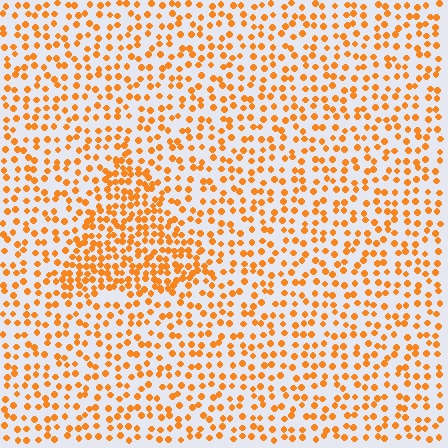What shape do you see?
I see a triangle.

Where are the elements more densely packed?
The elements are more densely packed inside the triangle boundary.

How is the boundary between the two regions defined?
The boundary is defined by a change in element density (approximately 1.9x ratio). All elements are the same color, size, and shape.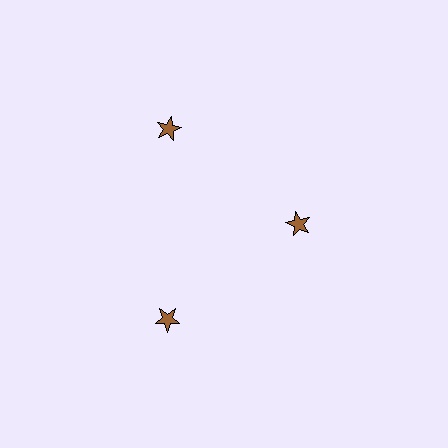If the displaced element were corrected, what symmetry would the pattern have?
It would have 3-fold rotational symmetry — the pattern would map onto itself every 120 degrees.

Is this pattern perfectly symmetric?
No. The 3 brown stars are arranged in a ring, but one element near the 3 o'clock position is pulled inward toward the center, breaking the 3-fold rotational symmetry.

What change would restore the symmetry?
The symmetry would be restored by moving it outward, back onto the ring so that all 3 stars sit at equal angles and equal distance from the center.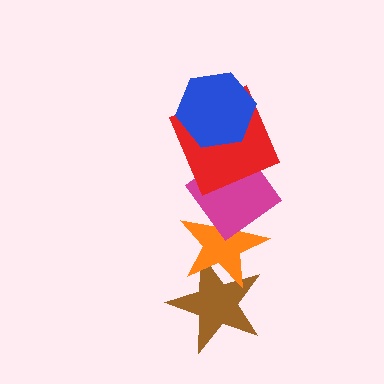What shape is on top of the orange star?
The magenta diamond is on top of the orange star.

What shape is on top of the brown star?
The orange star is on top of the brown star.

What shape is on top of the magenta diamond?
The red square is on top of the magenta diamond.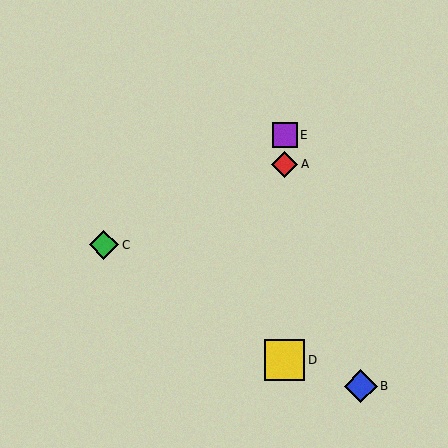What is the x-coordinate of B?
Object B is at x≈361.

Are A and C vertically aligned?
No, A is at x≈285 and C is at x≈104.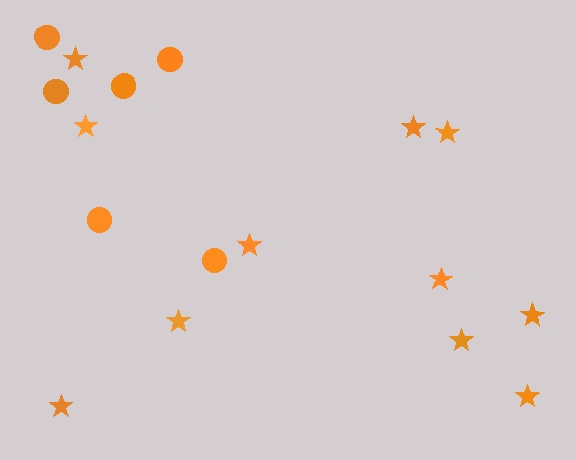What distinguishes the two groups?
There are 2 groups: one group of circles (6) and one group of stars (11).